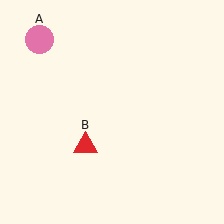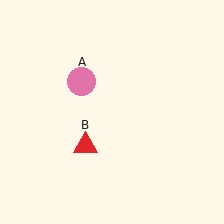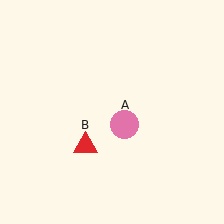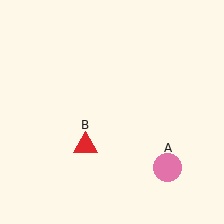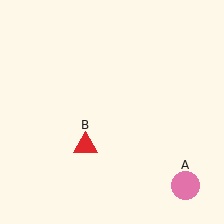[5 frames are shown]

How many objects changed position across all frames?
1 object changed position: pink circle (object A).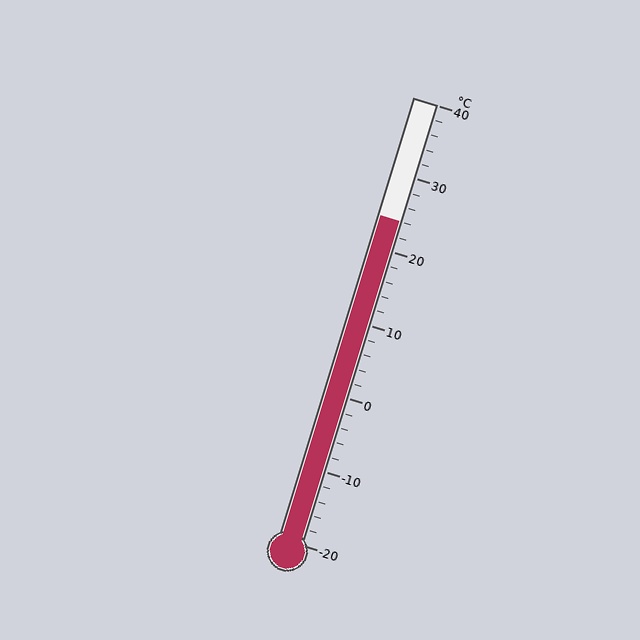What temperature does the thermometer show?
The thermometer shows approximately 24°C.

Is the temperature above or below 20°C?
The temperature is above 20°C.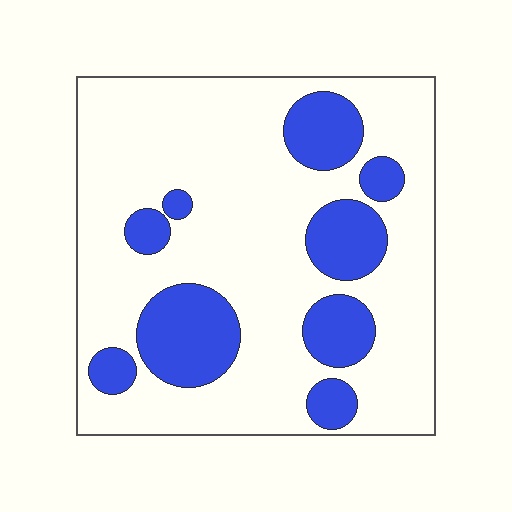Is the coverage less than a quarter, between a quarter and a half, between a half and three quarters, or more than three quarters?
Less than a quarter.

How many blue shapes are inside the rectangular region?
9.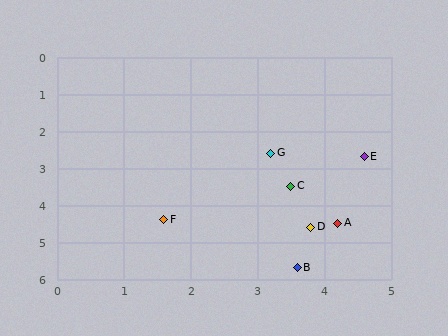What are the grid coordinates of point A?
Point A is at approximately (4.2, 4.5).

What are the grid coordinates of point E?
Point E is at approximately (4.6, 2.7).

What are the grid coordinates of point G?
Point G is at approximately (3.2, 2.6).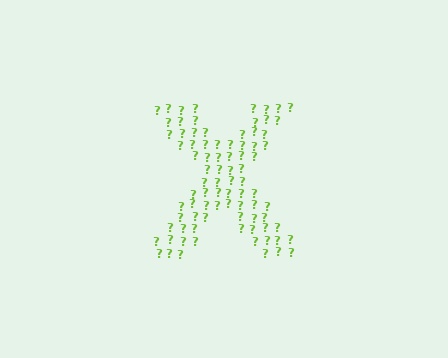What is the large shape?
The large shape is the letter X.